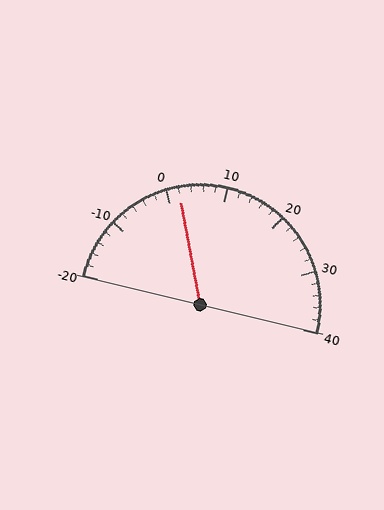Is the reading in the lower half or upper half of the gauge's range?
The reading is in the lower half of the range (-20 to 40).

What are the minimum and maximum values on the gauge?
The gauge ranges from -20 to 40.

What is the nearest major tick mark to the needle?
The nearest major tick mark is 0.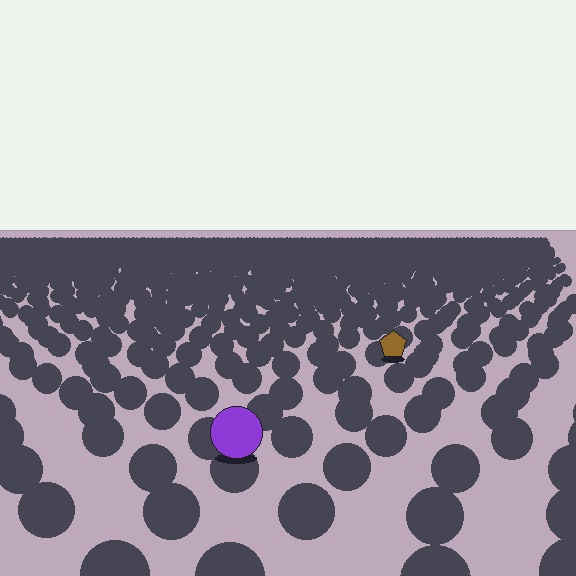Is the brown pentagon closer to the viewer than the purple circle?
No. The purple circle is closer — you can tell from the texture gradient: the ground texture is coarser near it.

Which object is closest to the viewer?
The purple circle is closest. The texture marks near it are larger and more spread out.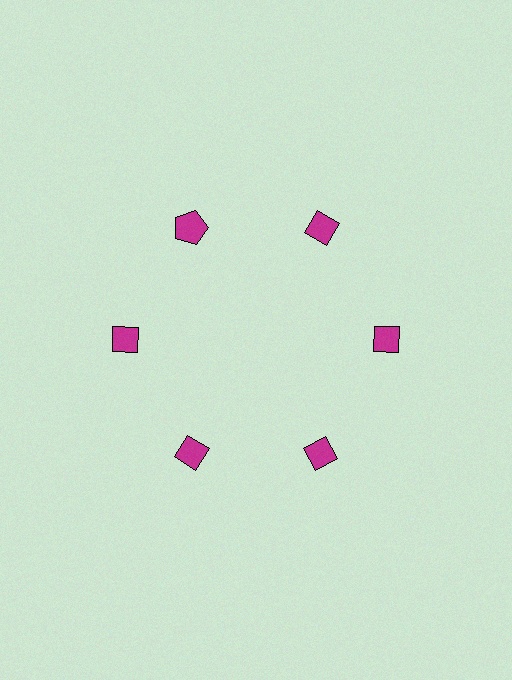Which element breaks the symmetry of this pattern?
The magenta pentagon at roughly the 11 o'clock position breaks the symmetry. All other shapes are magenta diamonds.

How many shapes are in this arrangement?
There are 6 shapes arranged in a ring pattern.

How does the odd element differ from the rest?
It has a different shape: pentagon instead of diamond.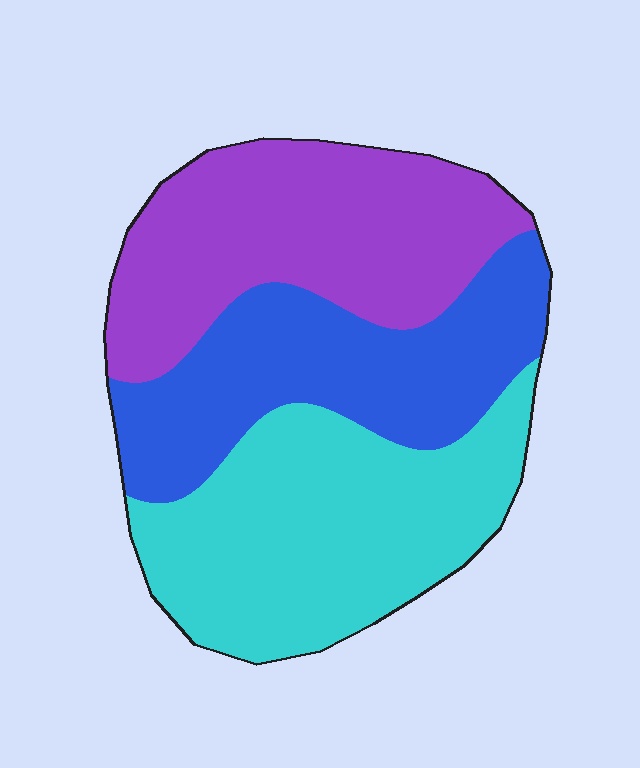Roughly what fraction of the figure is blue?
Blue covers roughly 30% of the figure.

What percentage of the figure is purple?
Purple covers 34% of the figure.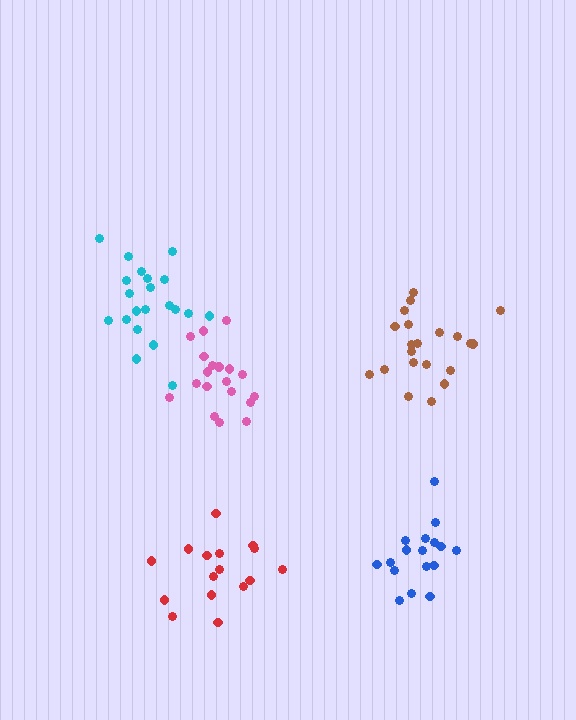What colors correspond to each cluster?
The clusters are colored: pink, cyan, brown, red, blue.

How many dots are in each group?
Group 1: 19 dots, Group 2: 21 dots, Group 3: 21 dots, Group 4: 16 dots, Group 5: 17 dots (94 total).